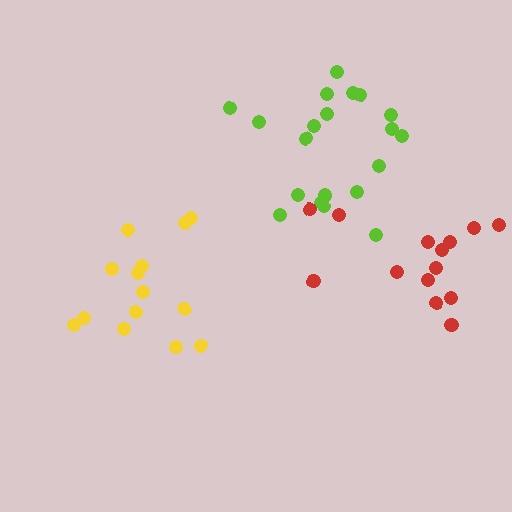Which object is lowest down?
The yellow cluster is bottommost.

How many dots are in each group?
Group 1: 14 dots, Group 2: 20 dots, Group 3: 14 dots (48 total).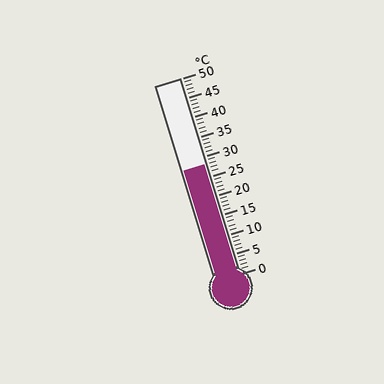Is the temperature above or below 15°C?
The temperature is above 15°C.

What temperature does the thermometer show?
The thermometer shows approximately 28°C.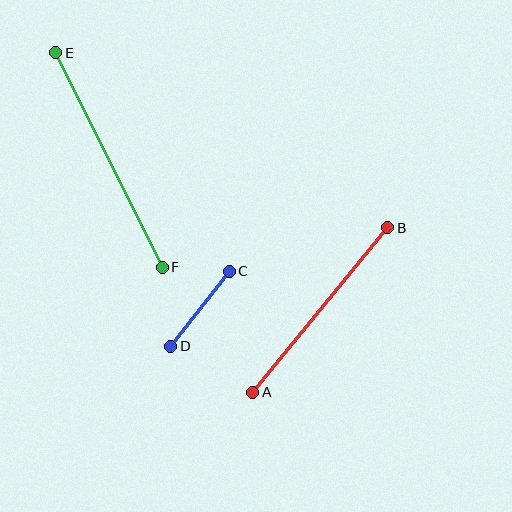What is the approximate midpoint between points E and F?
The midpoint is at approximately (109, 160) pixels.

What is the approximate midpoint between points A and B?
The midpoint is at approximately (320, 310) pixels.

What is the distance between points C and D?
The distance is approximately 95 pixels.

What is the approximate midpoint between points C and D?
The midpoint is at approximately (200, 309) pixels.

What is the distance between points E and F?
The distance is approximately 240 pixels.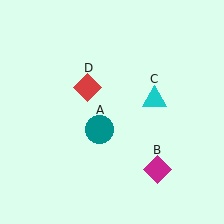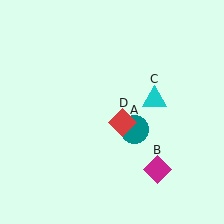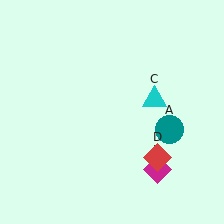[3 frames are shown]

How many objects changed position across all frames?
2 objects changed position: teal circle (object A), red diamond (object D).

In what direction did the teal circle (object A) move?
The teal circle (object A) moved right.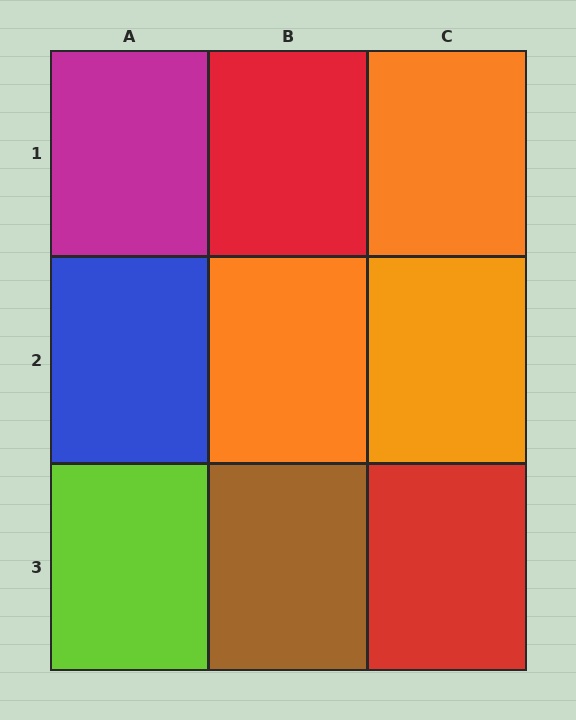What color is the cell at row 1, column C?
Orange.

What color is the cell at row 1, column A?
Magenta.